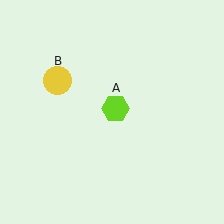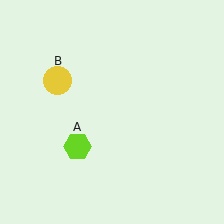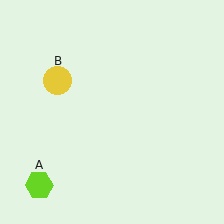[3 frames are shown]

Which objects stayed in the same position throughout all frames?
Yellow circle (object B) remained stationary.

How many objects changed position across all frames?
1 object changed position: lime hexagon (object A).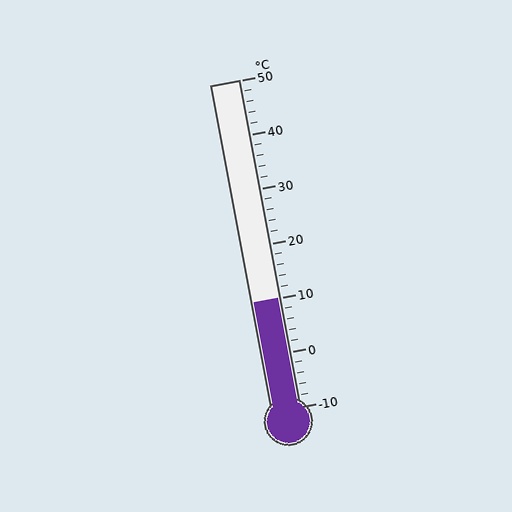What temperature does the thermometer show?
The thermometer shows approximately 10°C.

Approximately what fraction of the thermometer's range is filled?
The thermometer is filled to approximately 35% of its range.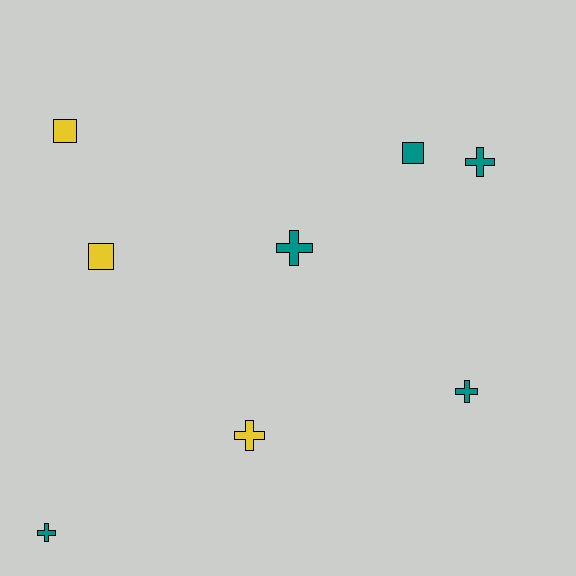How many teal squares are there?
There is 1 teal square.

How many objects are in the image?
There are 8 objects.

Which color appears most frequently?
Teal, with 5 objects.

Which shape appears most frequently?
Cross, with 5 objects.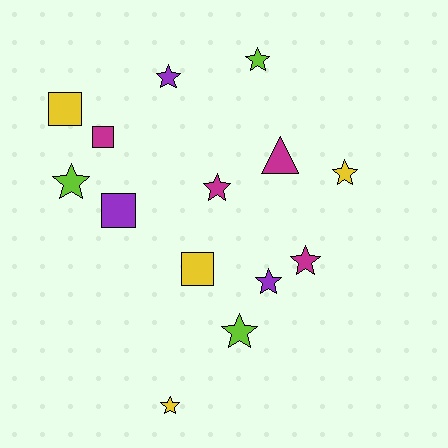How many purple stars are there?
There are 2 purple stars.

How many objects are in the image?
There are 14 objects.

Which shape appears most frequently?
Star, with 9 objects.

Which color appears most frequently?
Magenta, with 4 objects.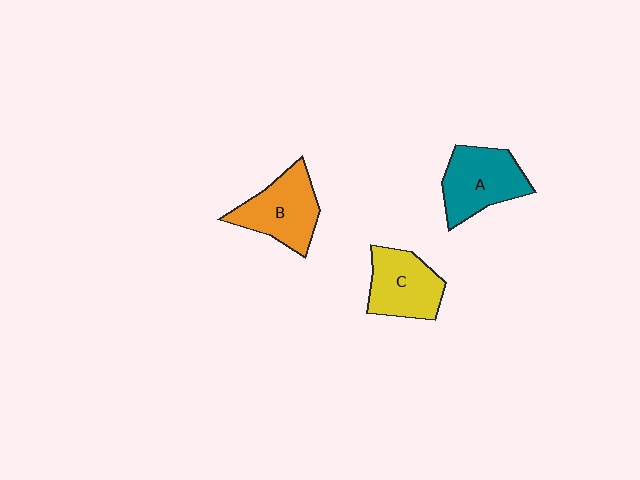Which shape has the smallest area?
Shape C (yellow).